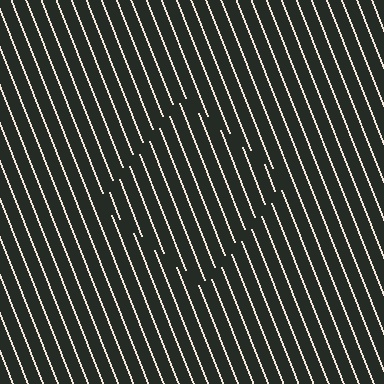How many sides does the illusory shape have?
4 sides — the line-ends trace a square.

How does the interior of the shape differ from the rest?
The interior of the shape contains the same grating, shifted by half a period — the contour is defined by the phase discontinuity where line-ends from the inner and outer gratings abut.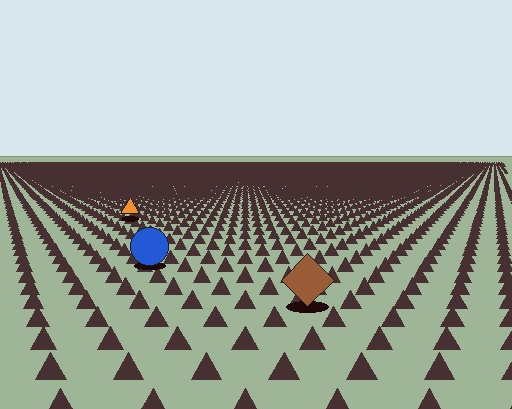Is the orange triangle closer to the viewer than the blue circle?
No. The blue circle is closer — you can tell from the texture gradient: the ground texture is coarser near it.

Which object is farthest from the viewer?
The orange triangle is farthest from the viewer. It appears smaller and the ground texture around it is denser.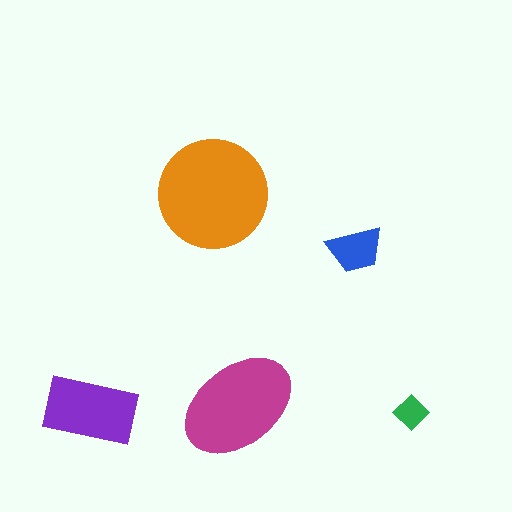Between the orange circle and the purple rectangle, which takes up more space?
The orange circle.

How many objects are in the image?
There are 5 objects in the image.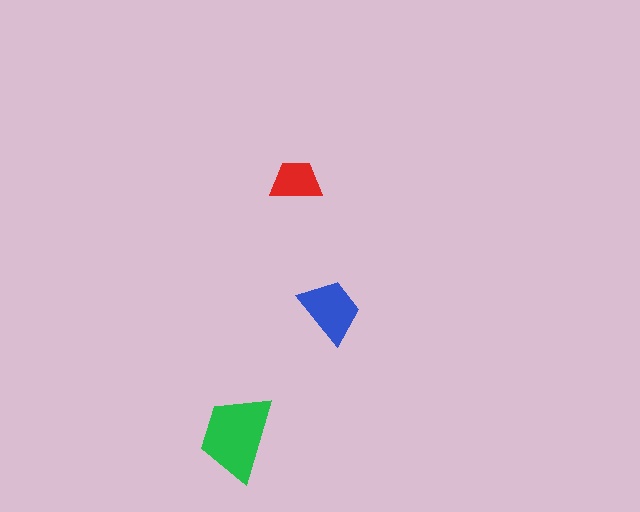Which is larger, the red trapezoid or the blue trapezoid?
The blue one.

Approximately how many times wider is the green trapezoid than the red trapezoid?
About 1.5 times wider.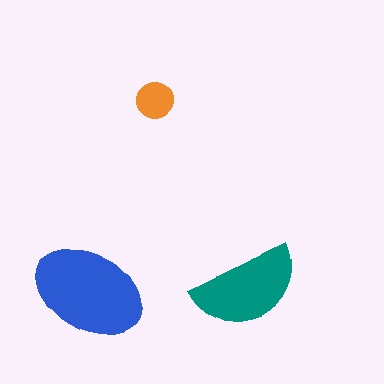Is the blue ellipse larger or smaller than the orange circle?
Larger.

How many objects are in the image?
There are 3 objects in the image.